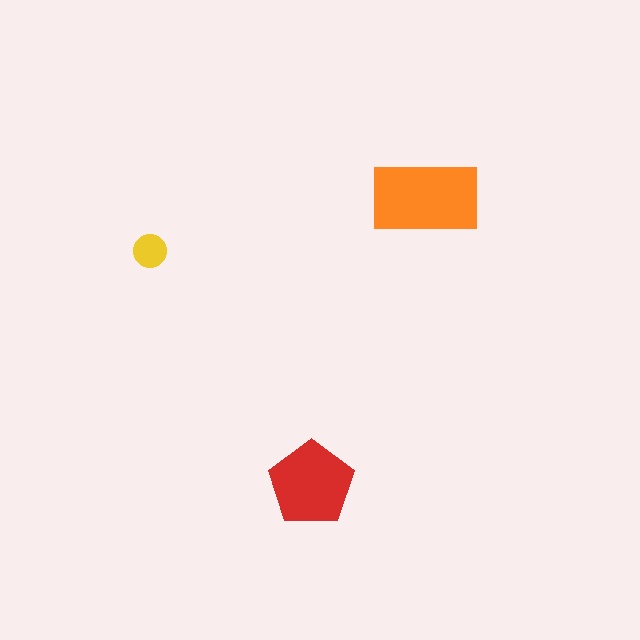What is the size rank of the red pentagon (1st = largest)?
2nd.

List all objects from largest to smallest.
The orange rectangle, the red pentagon, the yellow circle.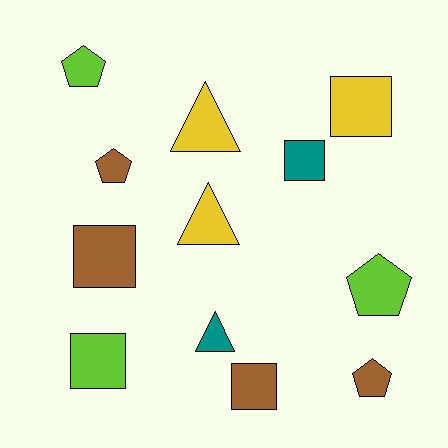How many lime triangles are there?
There are no lime triangles.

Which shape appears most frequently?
Square, with 5 objects.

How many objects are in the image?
There are 12 objects.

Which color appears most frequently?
Brown, with 4 objects.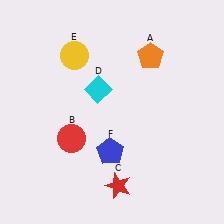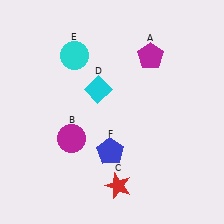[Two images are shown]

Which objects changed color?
A changed from orange to magenta. B changed from red to magenta. E changed from yellow to cyan.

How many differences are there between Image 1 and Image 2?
There are 3 differences between the two images.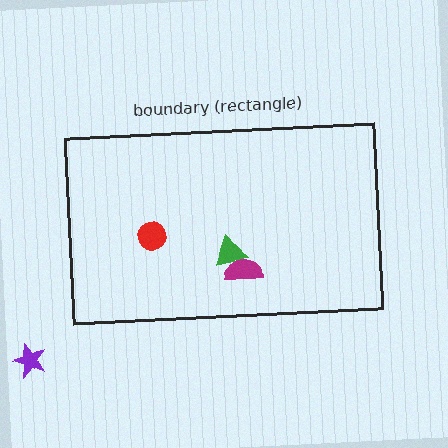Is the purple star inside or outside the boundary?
Outside.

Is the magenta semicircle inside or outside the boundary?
Inside.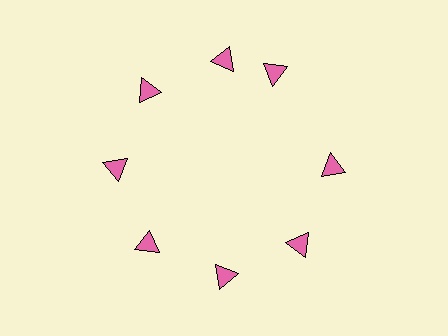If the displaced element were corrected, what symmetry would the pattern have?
It would have 8-fold rotational symmetry — the pattern would map onto itself every 45 degrees.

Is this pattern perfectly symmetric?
No. The 8 pink triangles are arranged in a ring, but one element near the 2 o'clock position is rotated out of alignment along the ring, breaking the 8-fold rotational symmetry.